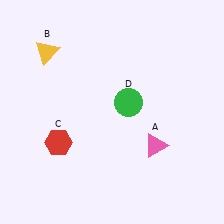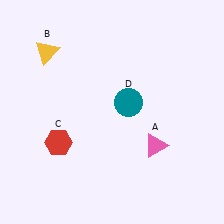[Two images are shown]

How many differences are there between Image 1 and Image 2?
There is 1 difference between the two images.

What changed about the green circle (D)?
In Image 1, D is green. In Image 2, it changed to teal.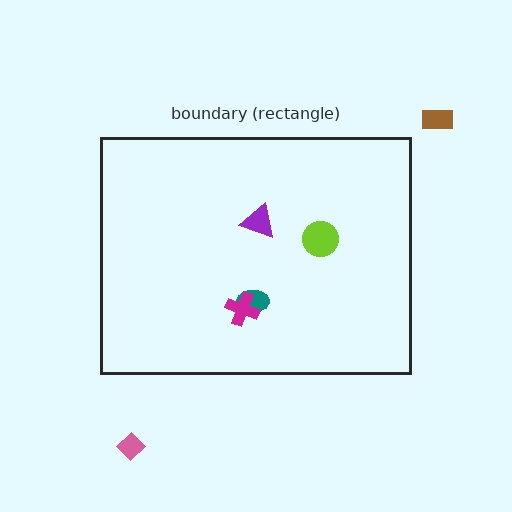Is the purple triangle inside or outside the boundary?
Inside.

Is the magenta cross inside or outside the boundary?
Inside.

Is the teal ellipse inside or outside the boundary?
Inside.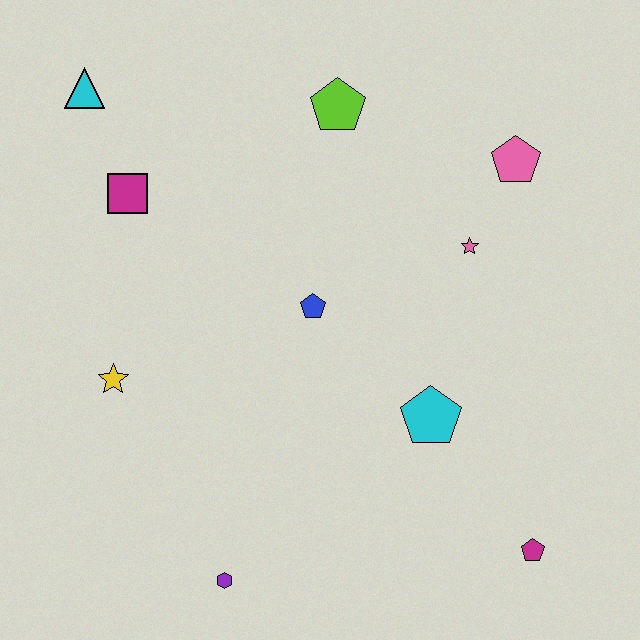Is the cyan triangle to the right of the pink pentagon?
No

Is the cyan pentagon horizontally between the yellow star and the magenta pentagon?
Yes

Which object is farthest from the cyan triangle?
The magenta pentagon is farthest from the cyan triangle.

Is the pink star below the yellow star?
No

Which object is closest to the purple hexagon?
The yellow star is closest to the purple hexagon.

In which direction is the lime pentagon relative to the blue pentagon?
The lime pentagon is above the blue pentagon.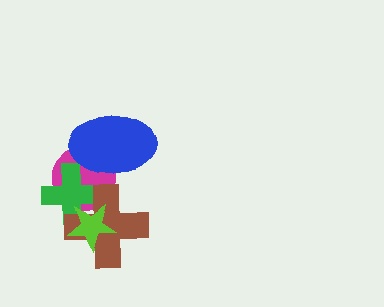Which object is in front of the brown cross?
The lime star is in front of the brown cross.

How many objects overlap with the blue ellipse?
2 objects overlap with the blue ellipse.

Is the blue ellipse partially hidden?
No, no other shape covers it.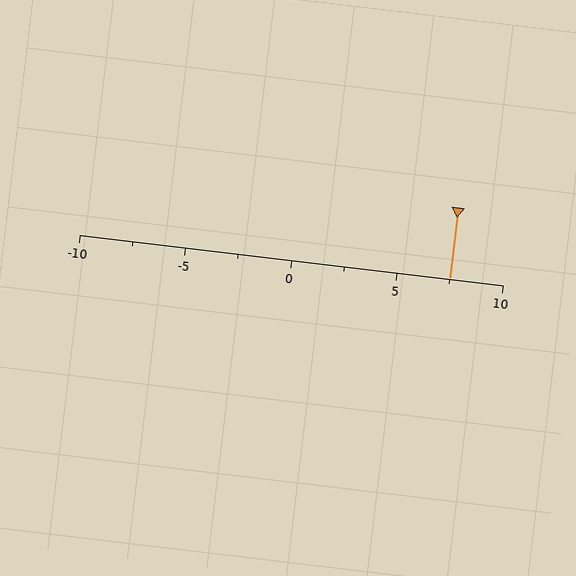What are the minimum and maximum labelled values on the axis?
The axis runs from -10 to 10.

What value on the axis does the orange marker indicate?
The marker indicates approximately 7.5.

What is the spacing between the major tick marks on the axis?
The major ticks are spaced 5 apart.